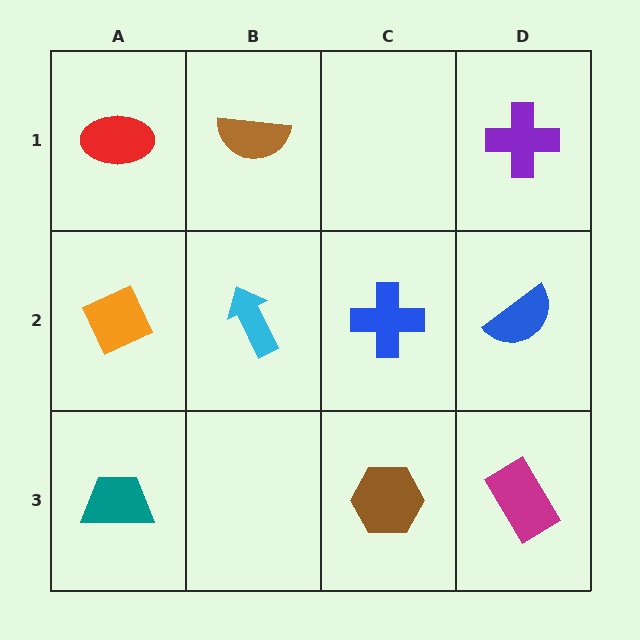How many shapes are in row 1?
3 shapes.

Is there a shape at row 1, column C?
No, that cell is empty.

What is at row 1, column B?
A brown semicircle.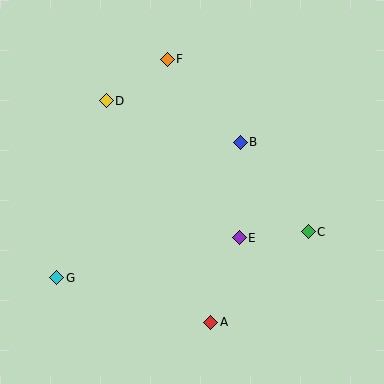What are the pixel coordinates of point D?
Point D is at (106, 101).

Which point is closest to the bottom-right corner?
Point C is closest to the bottom-right corner.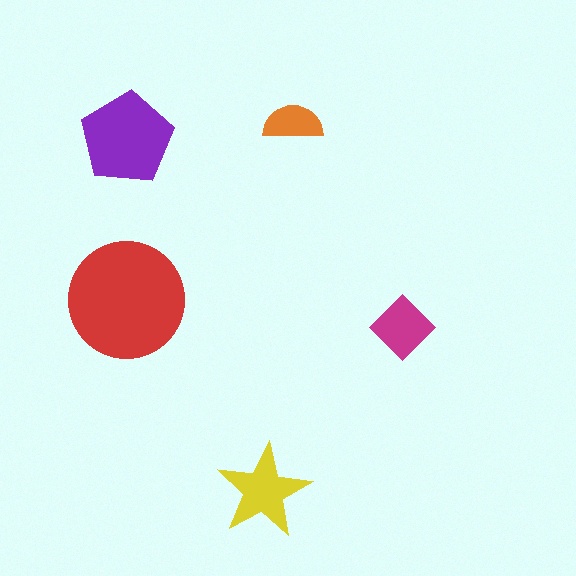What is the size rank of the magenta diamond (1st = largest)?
4th.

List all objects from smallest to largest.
The orange semicircle, the magenta diamond, the yellow star, the purple pentagon, the red circle.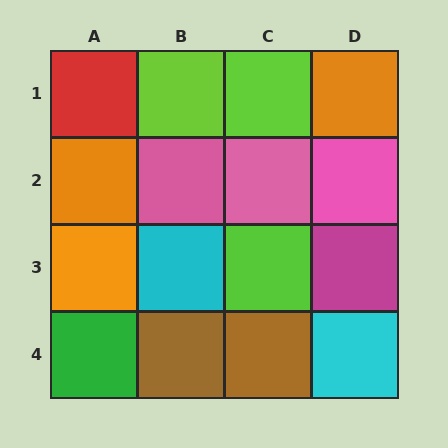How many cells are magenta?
1 cell is magenta.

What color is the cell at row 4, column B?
Brown.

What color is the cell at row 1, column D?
Orange.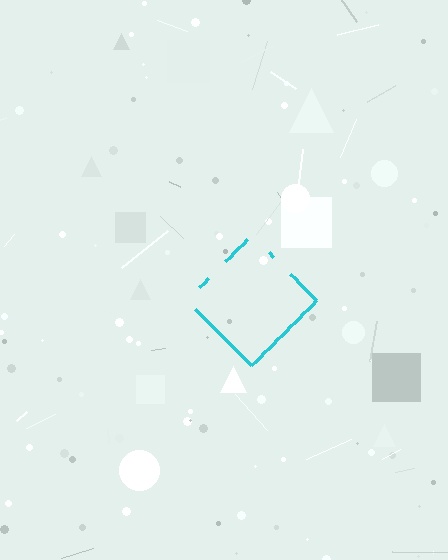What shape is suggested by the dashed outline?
The dashed outline suggests a diamond.